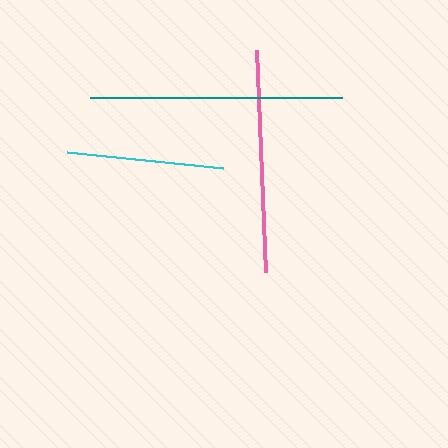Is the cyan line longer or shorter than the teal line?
The teal line is longer than the cyan line.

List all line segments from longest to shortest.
From longest to shortest: teal, pink, cyan.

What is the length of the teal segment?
The teal segment is approximately 253 pixels long.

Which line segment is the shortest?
The cyan line is the shortest at approximately 157 pixels.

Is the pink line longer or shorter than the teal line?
The teal line is longer than the pink line.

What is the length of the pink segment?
The pink segment is approximately 222 pixels long.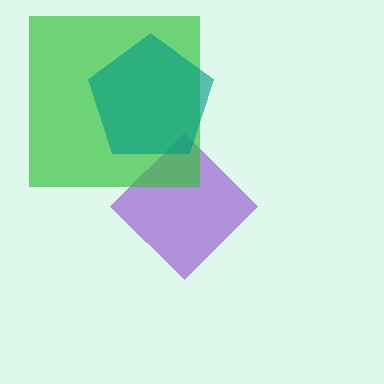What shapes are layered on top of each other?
The layered shapes are: a purple diamond, a green square, a teal pentagon.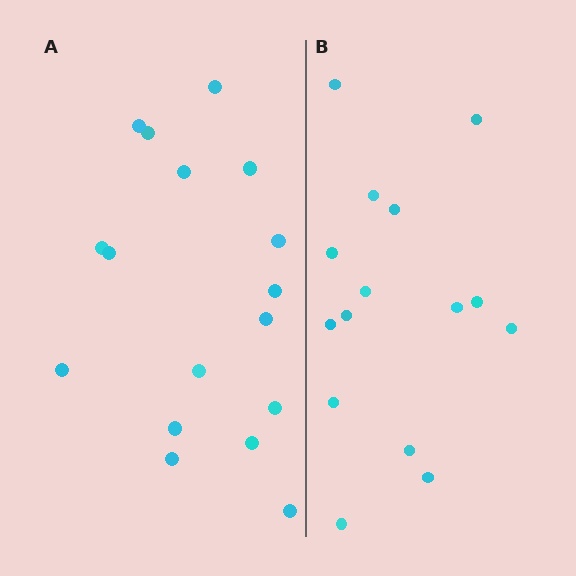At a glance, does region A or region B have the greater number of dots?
Region A (the left region) has more dots.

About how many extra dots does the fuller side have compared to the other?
Region A has just a few more — roughly 2 or 3 more dots than region B.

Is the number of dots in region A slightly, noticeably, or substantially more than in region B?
Region A has only slightly more — the two regions are fairly close. The ratio is roughly 1.1 to 1.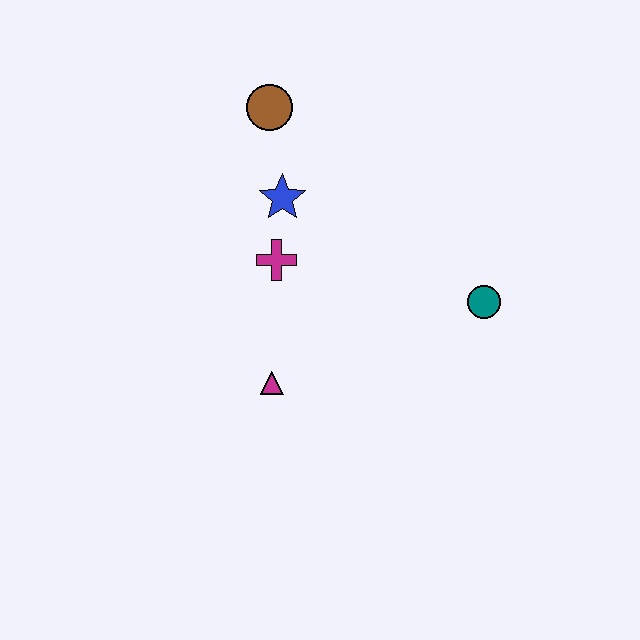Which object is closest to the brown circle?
The blue star is closest to the brown circle.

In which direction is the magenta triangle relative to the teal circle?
The magenta triangle is to the left of the teal circle.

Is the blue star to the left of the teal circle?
Yes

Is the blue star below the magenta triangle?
No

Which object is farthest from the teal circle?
The brown circle is farthest from the teal circle.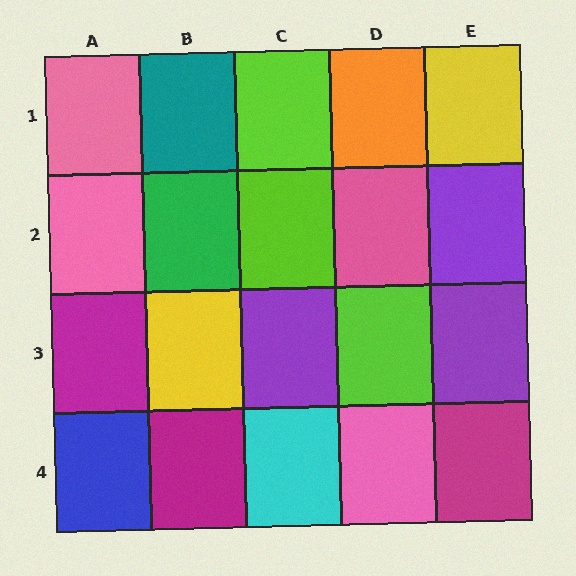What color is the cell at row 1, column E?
Yellow.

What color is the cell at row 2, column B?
Green.